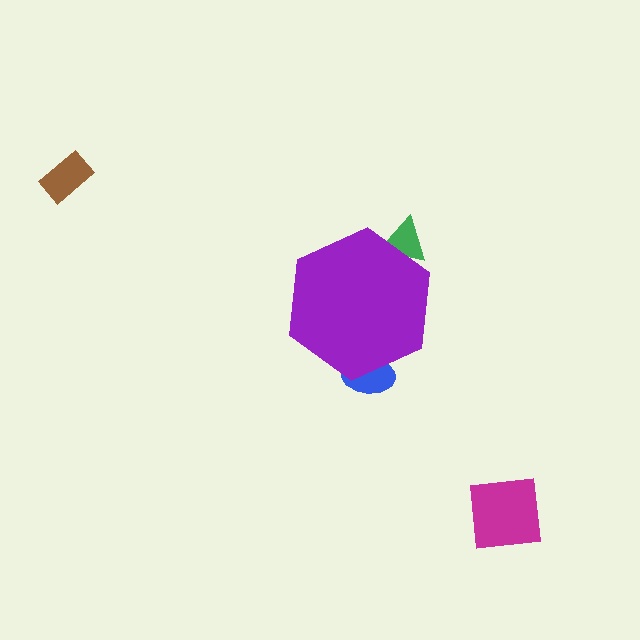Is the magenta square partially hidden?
No, the magenta square is fully visible.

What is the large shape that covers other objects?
A purple hexagon.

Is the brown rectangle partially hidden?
No, the brown rectangle is fully visible.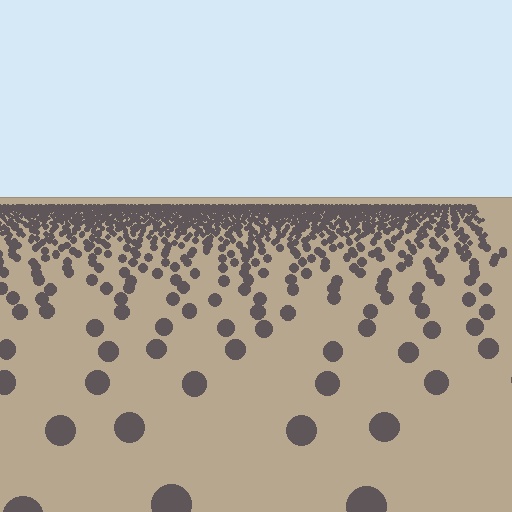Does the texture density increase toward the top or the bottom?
Density increases toward the top.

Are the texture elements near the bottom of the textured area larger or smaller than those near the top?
Larger. Near the bottom, elements are closer to the viewer and appear at a bigger on-screen size.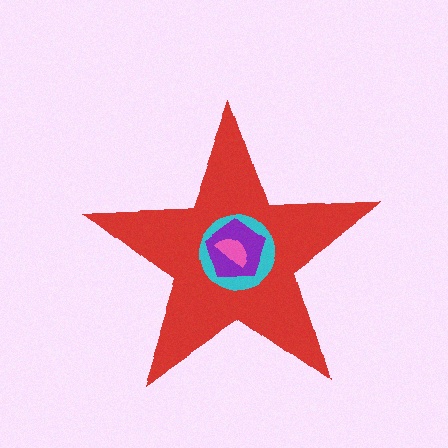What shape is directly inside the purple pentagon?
The pink semicircle.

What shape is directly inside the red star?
The cyan circle.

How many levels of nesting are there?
4.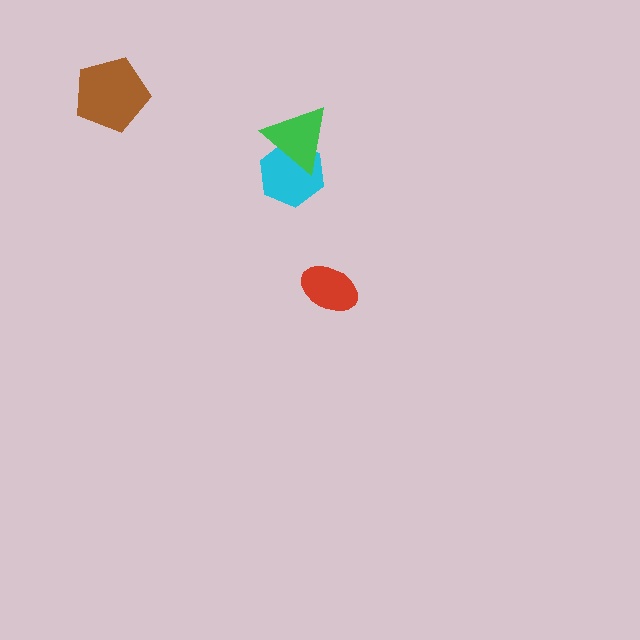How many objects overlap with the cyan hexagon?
1 object overlaps with the cyan hexagon.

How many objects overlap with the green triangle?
1 object overlaps with the green triangle.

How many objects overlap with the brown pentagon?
0 objects overlap with the brown pentagon.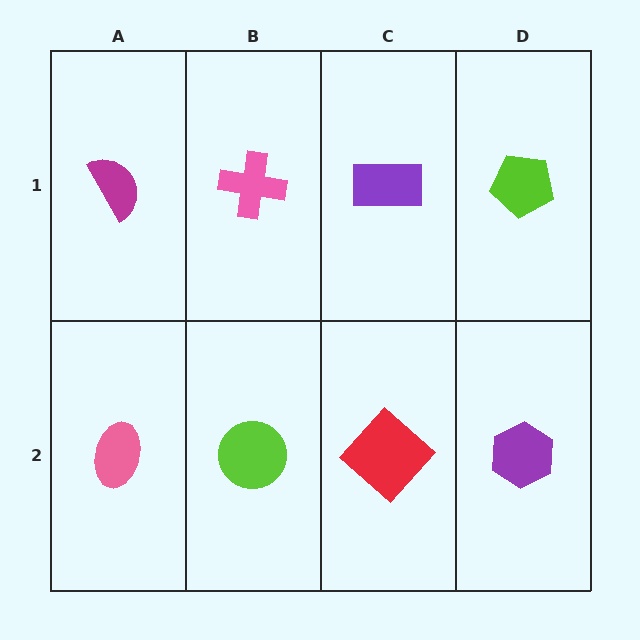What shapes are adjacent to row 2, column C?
A purple rectangle (row 1, column C), a lime circle (row 2, column B), a purple hexagon (row 2, column D).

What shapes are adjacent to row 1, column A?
A pink ellipse (row 2, column A), a pink cross (row 1, column B).